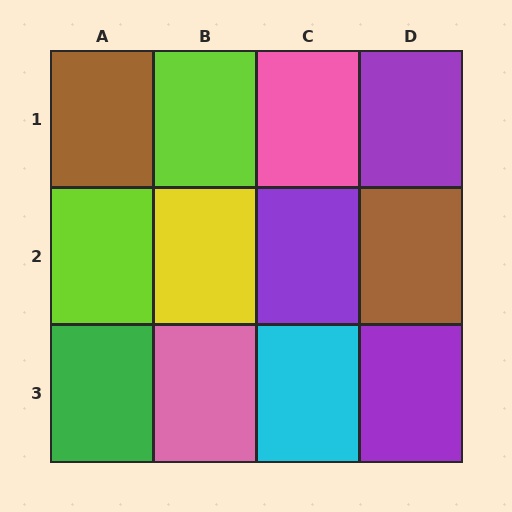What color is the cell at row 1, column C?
Pink.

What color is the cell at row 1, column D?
Purple.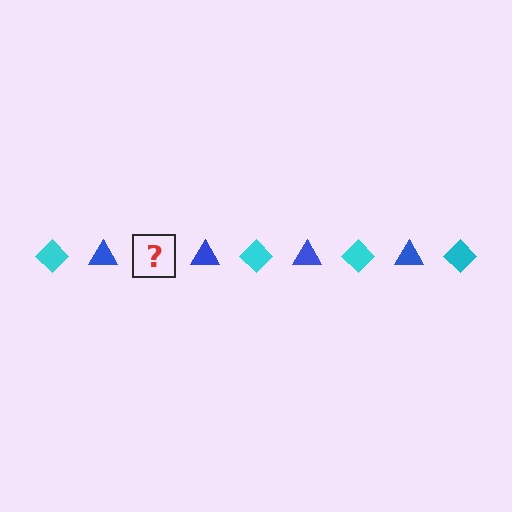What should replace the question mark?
The question mark should be replaced with a cyan diamond.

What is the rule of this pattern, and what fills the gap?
The rule is that the pattern alternates between cyan diamond and blue triangle. The gap should be filled with a cyan diamond.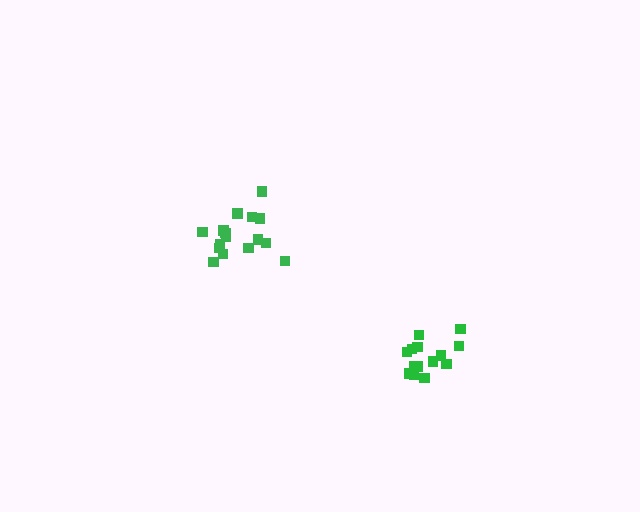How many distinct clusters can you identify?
There are 2 distinct clusters.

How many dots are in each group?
Group 1: 16 dots, Group 2: 14 dots (30 total).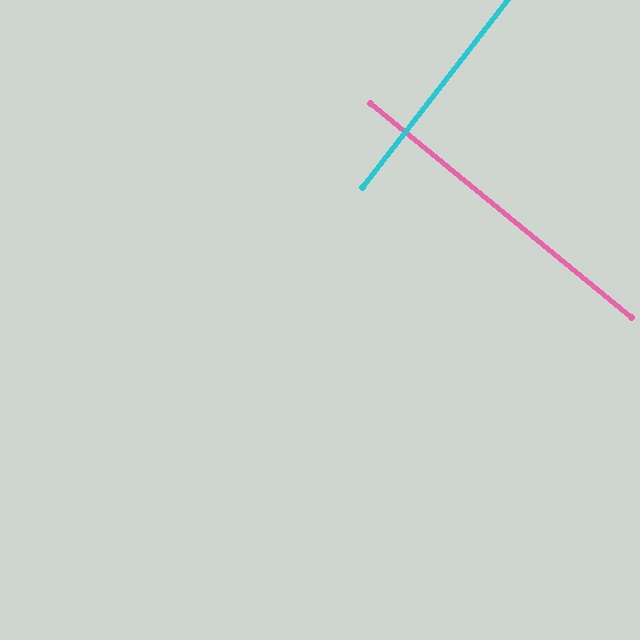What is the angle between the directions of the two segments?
Approximately 88 degrees.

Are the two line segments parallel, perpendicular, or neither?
Perpendicular — they meet at approximately 88°.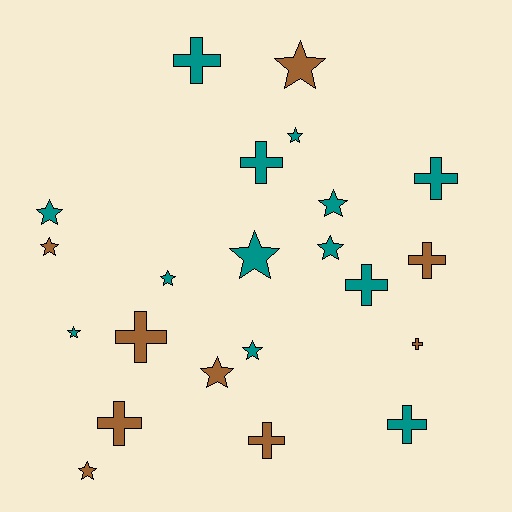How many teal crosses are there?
There are 5 teal crosses.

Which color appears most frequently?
Teal, with 13 objects.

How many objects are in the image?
There are 22 objects.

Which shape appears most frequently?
Star, with 12 objects.